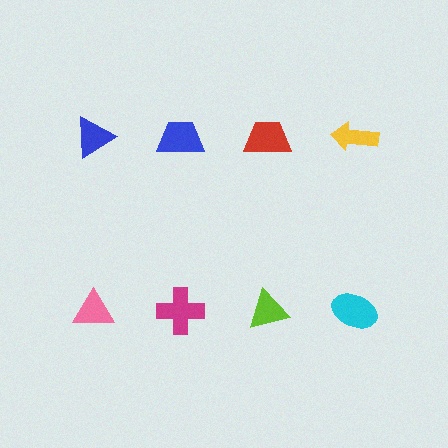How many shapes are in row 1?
4 shapes.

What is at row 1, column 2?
A blue trapezoid.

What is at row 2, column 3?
A lime triangle.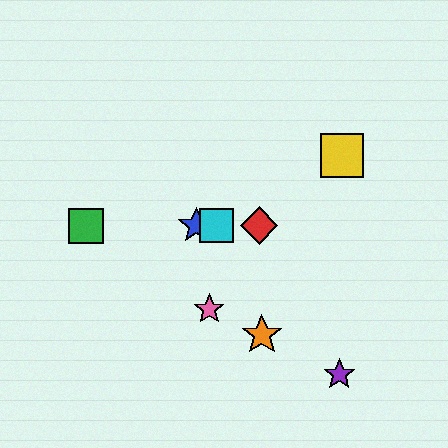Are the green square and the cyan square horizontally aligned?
Yes, both are at y≈225.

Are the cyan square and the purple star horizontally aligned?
No, the cyan square is at y≈226 and the purple star is at y≈375.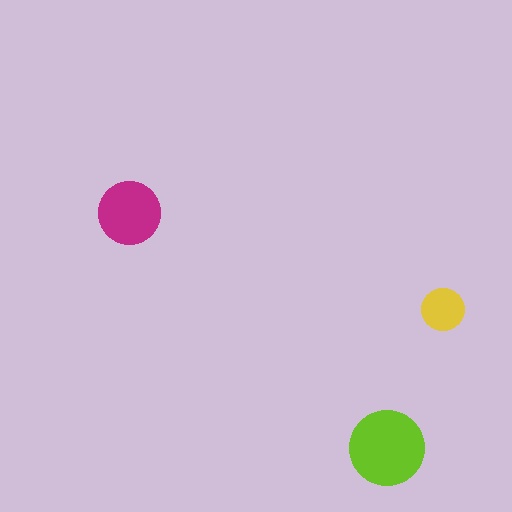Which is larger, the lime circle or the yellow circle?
The lime one.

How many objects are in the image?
There are 3 objects in the image.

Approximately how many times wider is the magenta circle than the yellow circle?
About 1.5 times wider.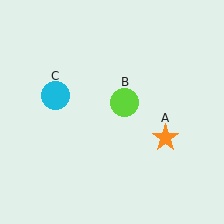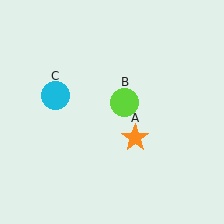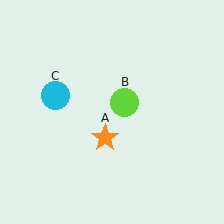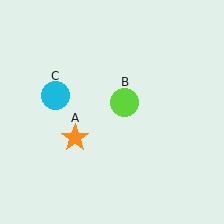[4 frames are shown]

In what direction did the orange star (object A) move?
The orange star (object A) moved left.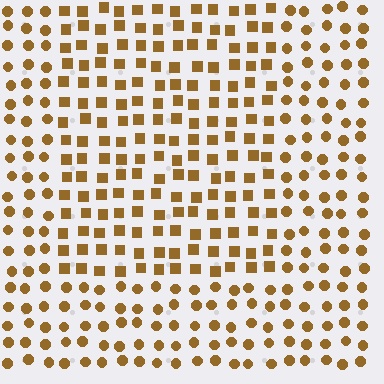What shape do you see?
I see a rectangle.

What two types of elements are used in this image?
The image uses squares inside the rectangle region and circles outside it.